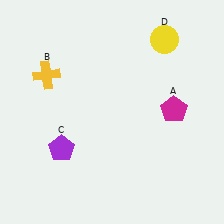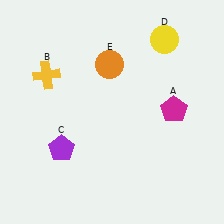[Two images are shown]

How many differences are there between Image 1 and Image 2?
There is 1 difference between the two images.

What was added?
An orange circle (E) was added in Image 2.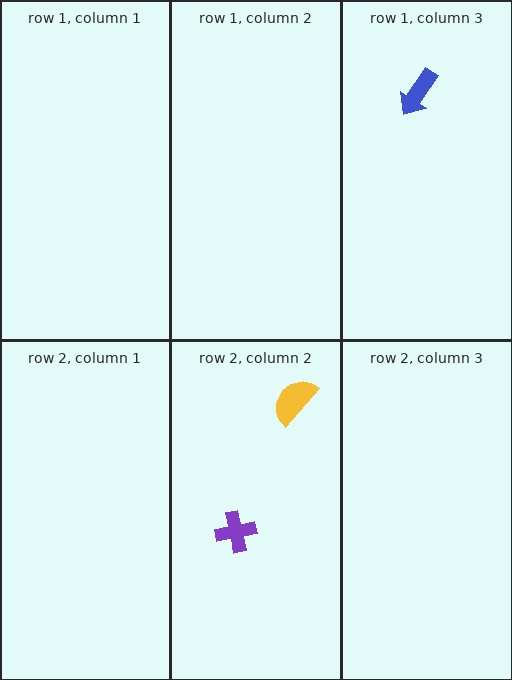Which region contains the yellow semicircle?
The row 2, column 2 region.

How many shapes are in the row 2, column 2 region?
2.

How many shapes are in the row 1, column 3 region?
1.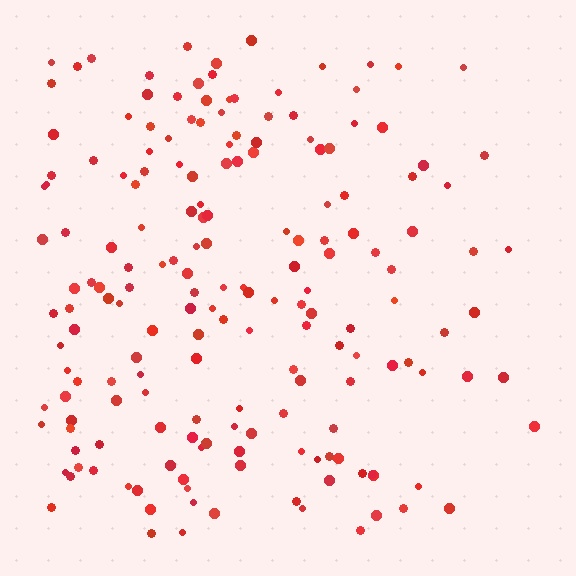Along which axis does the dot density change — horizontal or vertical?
Horizontal.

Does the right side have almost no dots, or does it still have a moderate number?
Still a moderate number, just noticeably fewer than the left.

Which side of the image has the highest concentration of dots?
The left.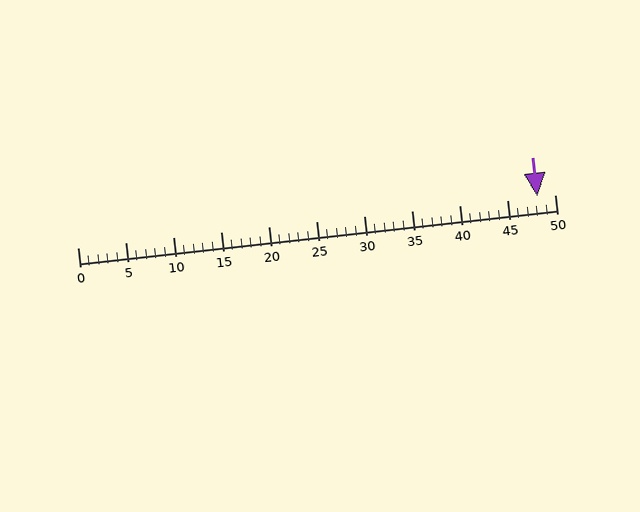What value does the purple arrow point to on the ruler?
The purple arrow points to approximately 48.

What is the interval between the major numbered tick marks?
The major tick marks are spaced 5 units apart.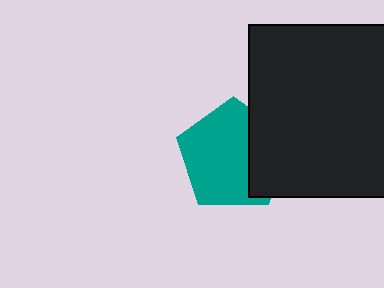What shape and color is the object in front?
The object in front is a black rectangle.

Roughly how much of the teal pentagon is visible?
Most of it is visible (roughly 69%).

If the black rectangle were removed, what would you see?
You would see the complete teal pentagon.